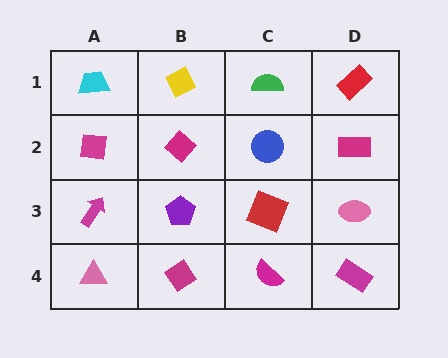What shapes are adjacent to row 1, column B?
A magenta diamond (row 2, column B), a cyan trapezoid (row 1, column A), a green semicircle (row 1, column C).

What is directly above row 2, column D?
A red rectangle.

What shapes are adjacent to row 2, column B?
A yellow diamond (row 1, column B), a purple pentagon (row 3, column B), a magenta square (row 2, column A), a blue circle (row 2, column C).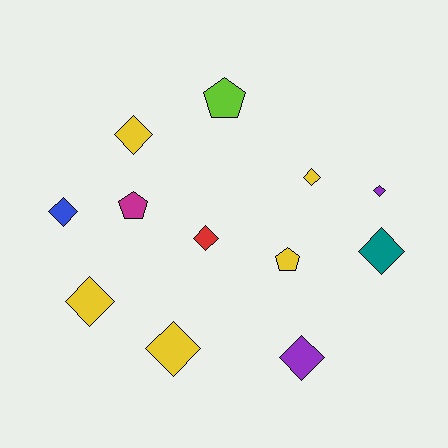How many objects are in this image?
There are 12 objects.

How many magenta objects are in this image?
There is 1 magenta object.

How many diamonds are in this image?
There are 9 diamonds.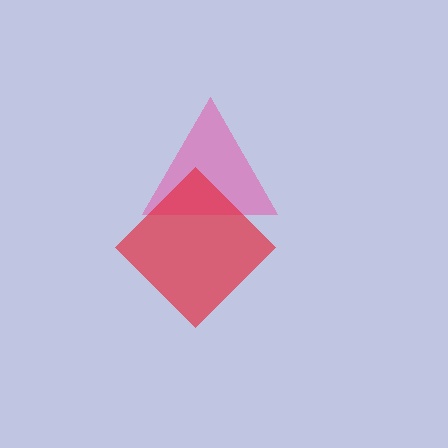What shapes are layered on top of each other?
The layered shapes are: a pink triangle, a red diamond.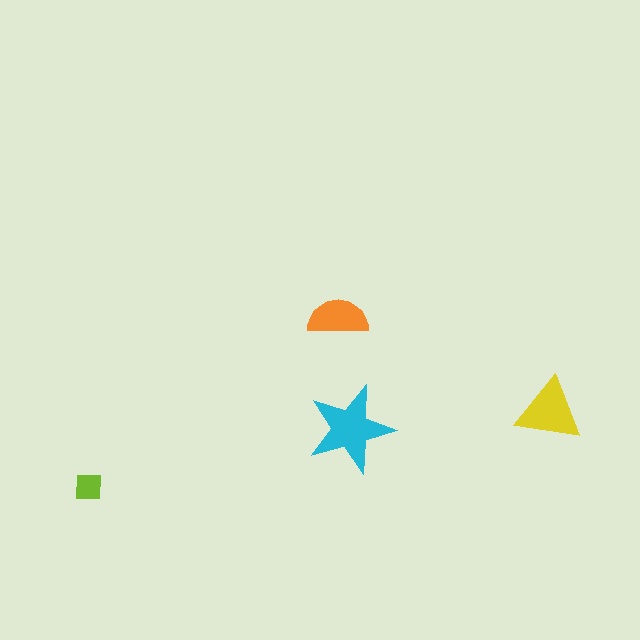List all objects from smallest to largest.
The lime square, the orange semicircle, the yellow triangle, the cyan star.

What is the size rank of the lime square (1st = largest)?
4th.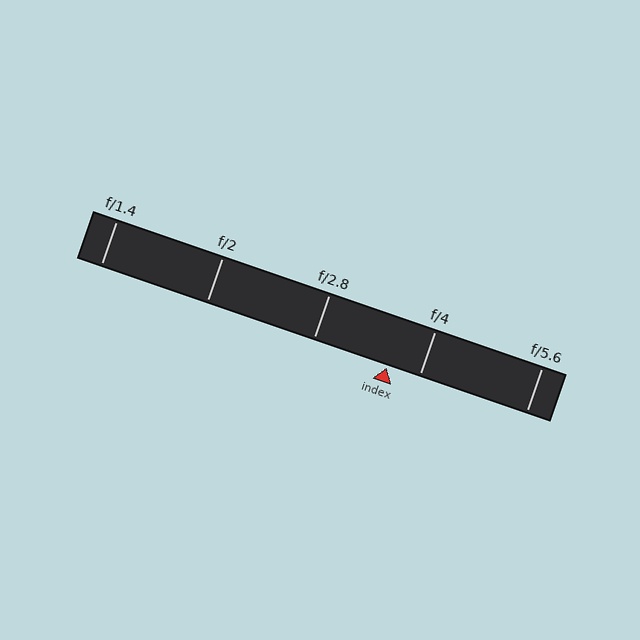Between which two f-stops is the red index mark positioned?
The index mark is between f/2.8 and f/4.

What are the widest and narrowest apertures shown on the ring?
The widest aperture shown is f/1.4 and the narrowest is f/5.6.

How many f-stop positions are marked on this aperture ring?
There are 5 f-stop positions marked.